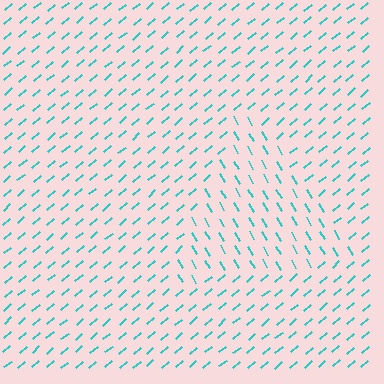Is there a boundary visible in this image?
Yes, there is a texture boundary formed by a change in line orientation.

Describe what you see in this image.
The image is filled with small cyan line segments. A triangle region in the image has lines oriented differently from the surrounding lines, creating a visible texture boundary.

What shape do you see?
I see a triangle.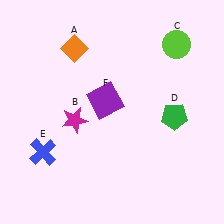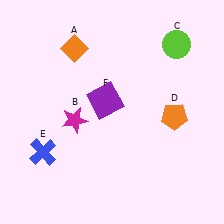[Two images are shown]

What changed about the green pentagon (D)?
In Image 1, D is green. In Image 2, it changed to orange.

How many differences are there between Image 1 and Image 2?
There is 1 difference between the two images.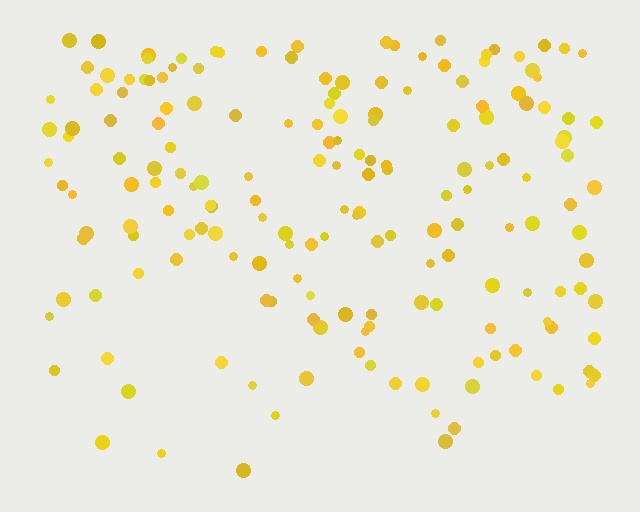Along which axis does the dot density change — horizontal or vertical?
Vertical.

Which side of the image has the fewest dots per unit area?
The bottom.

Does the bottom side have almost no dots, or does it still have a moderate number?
Still a moderate number, just noticeably fewer than the top.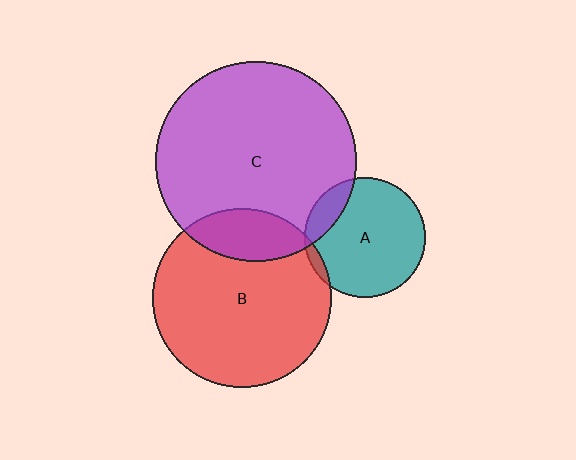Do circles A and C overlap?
Yes.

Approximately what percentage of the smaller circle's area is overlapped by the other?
Approximately 15%.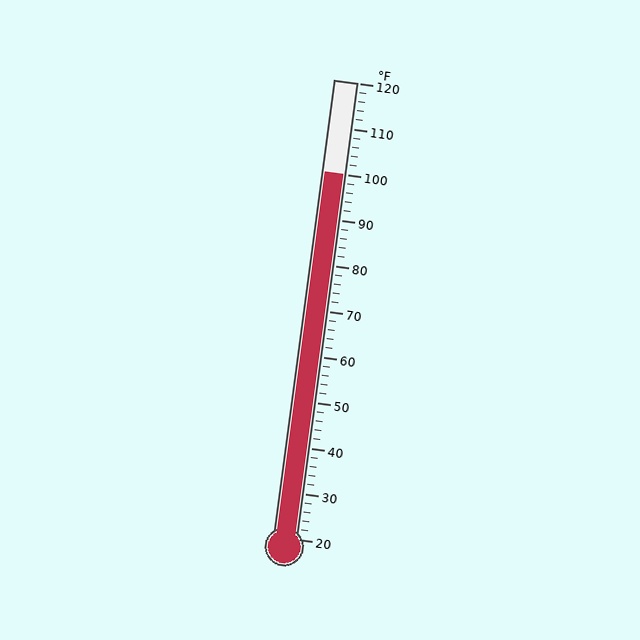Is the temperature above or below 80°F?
The temperature is above 80°F.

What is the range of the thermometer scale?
The thermometer scale ranges from 20°F to 120°F.